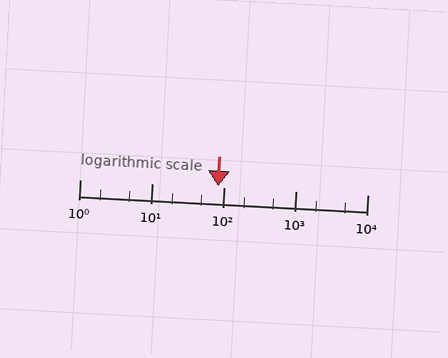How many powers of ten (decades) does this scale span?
The scale spans 4 decades, from 1 to 10000.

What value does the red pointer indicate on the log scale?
The pointer indicates approximately 85.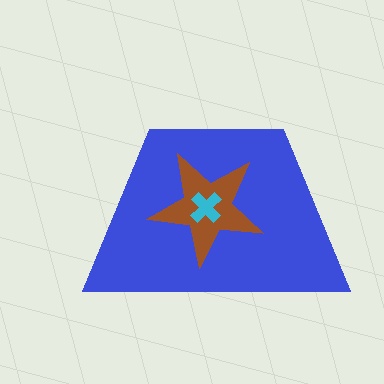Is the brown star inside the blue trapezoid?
Yes.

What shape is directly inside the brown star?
The cyan cross.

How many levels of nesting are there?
3.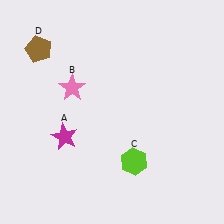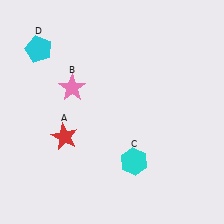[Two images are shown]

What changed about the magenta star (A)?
In Image 1, A is magenta. In Image 2, it changed to red.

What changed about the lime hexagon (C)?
In Image 1, C is lime. In Image 2, it changed to cyan.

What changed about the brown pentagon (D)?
In Image 1, D is brown. In Image 2, it changed to cyan.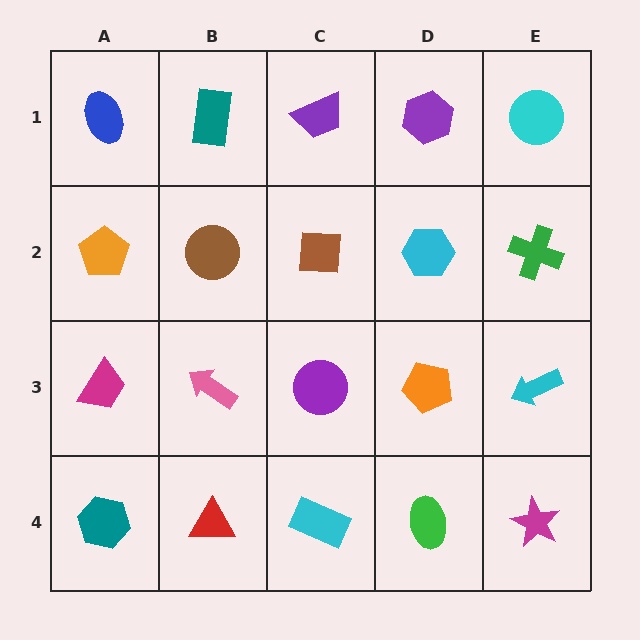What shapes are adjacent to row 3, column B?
A brown circle (row 2, column B), a red triangle (row 4, column B), a magenta trapezoid (row 3, column A), a purple circle (row 3, column C).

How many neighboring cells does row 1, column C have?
3.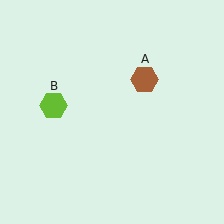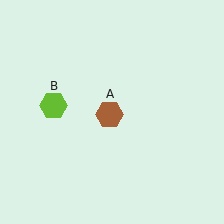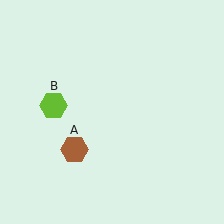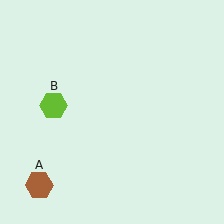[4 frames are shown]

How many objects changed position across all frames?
1 object changed position: brown hexagon (object A).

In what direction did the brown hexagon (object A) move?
The brown hexagon (object A) moved down and to the left.